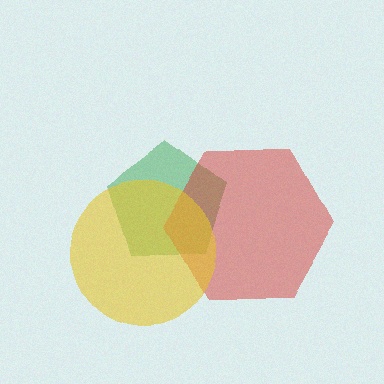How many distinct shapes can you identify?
There are 3 distinct shapes: a green pentagon, a red hexagon, a yellow circle.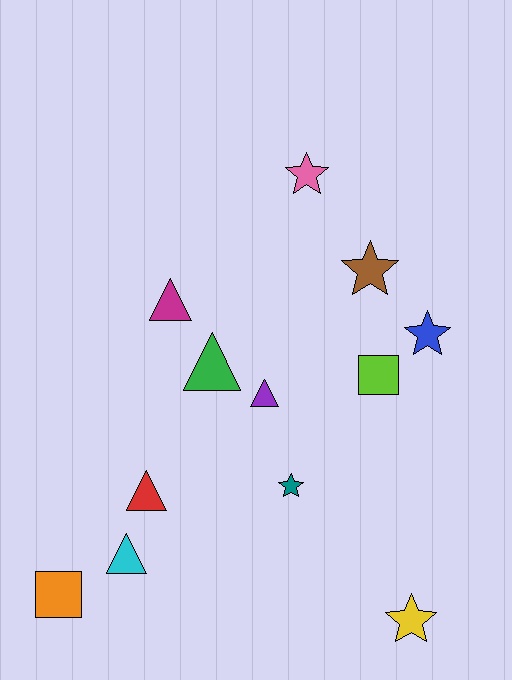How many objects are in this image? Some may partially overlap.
There are 12 objects.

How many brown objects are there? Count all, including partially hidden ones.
There is 1 brown object.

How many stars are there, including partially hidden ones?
There are 5 stars.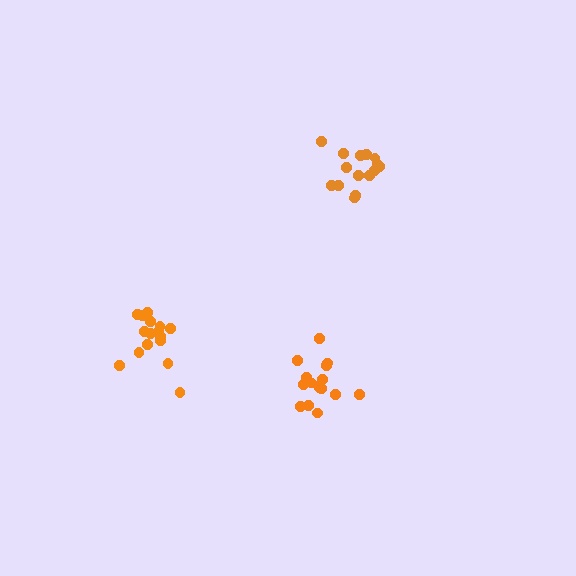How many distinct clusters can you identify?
There are 3 distinct clusters.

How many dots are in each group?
Group 1: 15 dots, Group 2: 15 dots, Group 3: 16 dots (46 total).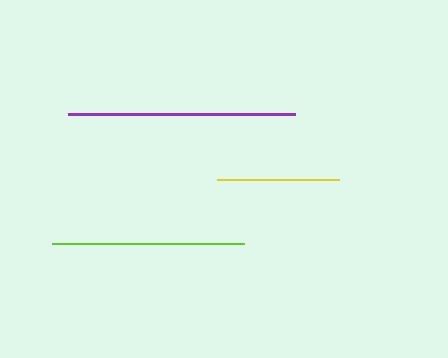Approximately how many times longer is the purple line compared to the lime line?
The purple line is approximately 1.2 times the length of the lime line.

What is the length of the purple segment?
The purple segment is approximately 228 pixels long.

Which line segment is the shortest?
The yellow line is the shortest at approximately 123 pixels.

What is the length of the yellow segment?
The yellow segment is approximately 123 pixels long.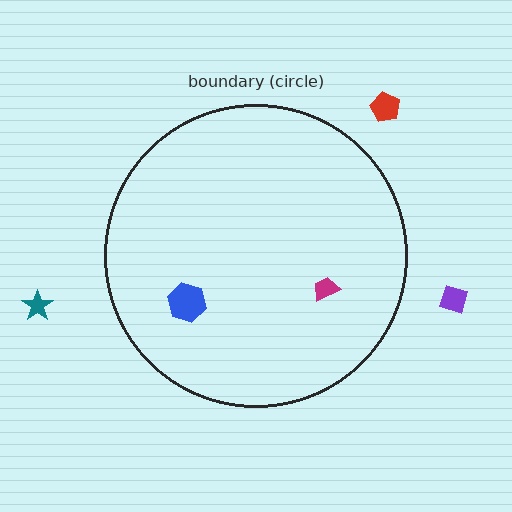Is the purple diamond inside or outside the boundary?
Outside.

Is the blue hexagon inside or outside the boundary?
Inside.